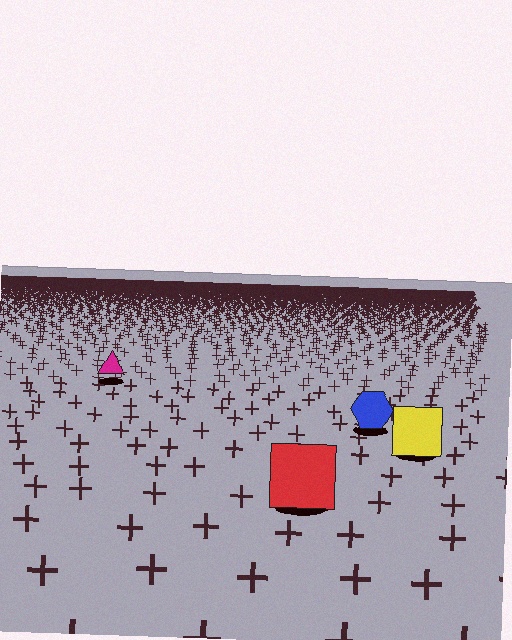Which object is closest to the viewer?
The red square is closest. The texture marks near it are larger and more spread out.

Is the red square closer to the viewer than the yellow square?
Yes. The red square is closer — you can tell from the texture gradient: the ground texture is coarser near it.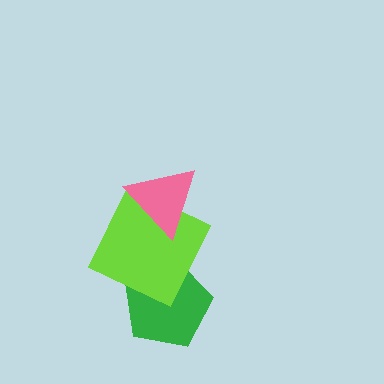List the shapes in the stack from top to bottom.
From top to bottom: the pink triangle, the lime square, the green pentagon.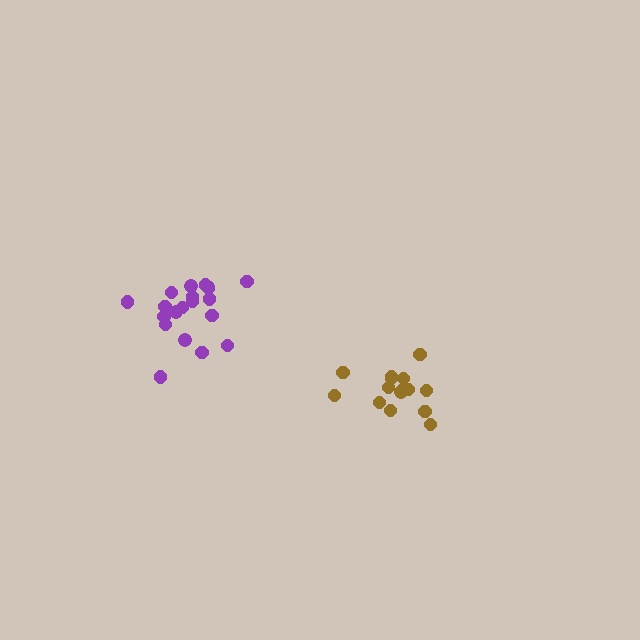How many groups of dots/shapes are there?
There are 2 groups.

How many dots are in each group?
Group 1: 15 dots, Group 2: 20 dots (35 total).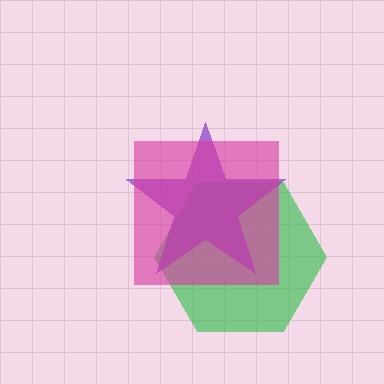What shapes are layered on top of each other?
The layered shapes are: a green hexagon, a purple star, a magenta square.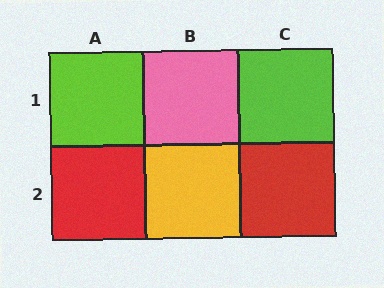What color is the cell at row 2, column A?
Red.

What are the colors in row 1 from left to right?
Lime, pink, lime.